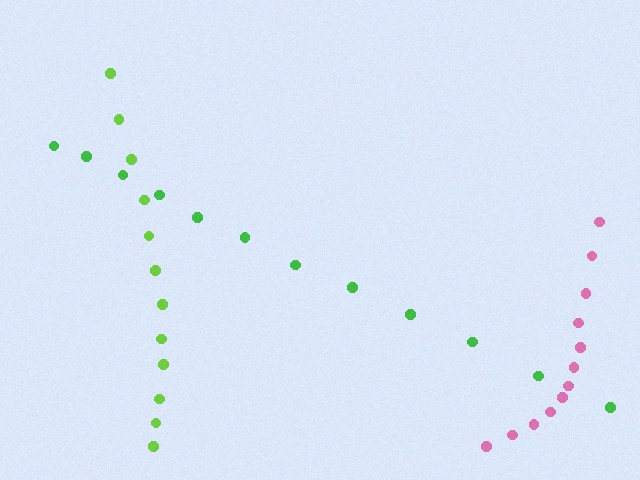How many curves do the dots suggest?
There are 3 distinct paths.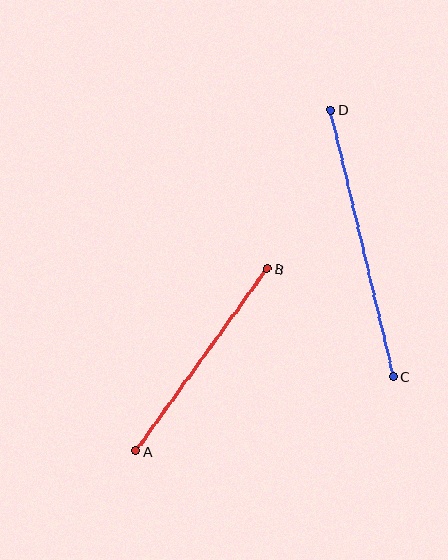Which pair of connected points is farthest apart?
Points C and D are farthest apart.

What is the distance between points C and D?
The distance is approximately 274 pixels.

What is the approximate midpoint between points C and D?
The midpoint is at approximately (362, 243) pixels.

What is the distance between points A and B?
The distance is approximately 225 pixels.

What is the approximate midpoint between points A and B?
The midpoint is at approximately (202, 360) pixels.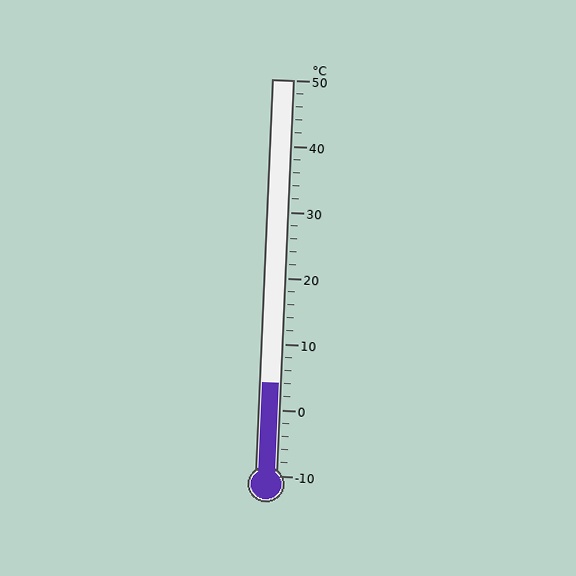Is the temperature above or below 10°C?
The temperature is below 10°C.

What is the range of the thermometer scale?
The thermometer scale ranges from -10°C to 50°C.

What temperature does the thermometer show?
The thermometer shows approximately 4°C.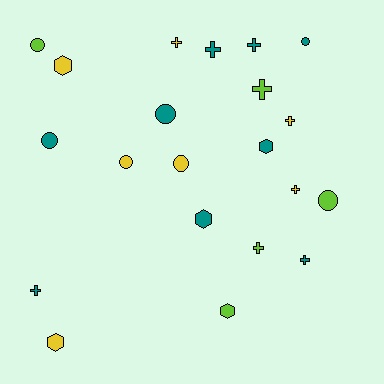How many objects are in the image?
There are 21 objects.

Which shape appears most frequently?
Cross, with 9 objects.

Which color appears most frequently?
Teal, with 9 objects.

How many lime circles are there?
There are 2 lime circles.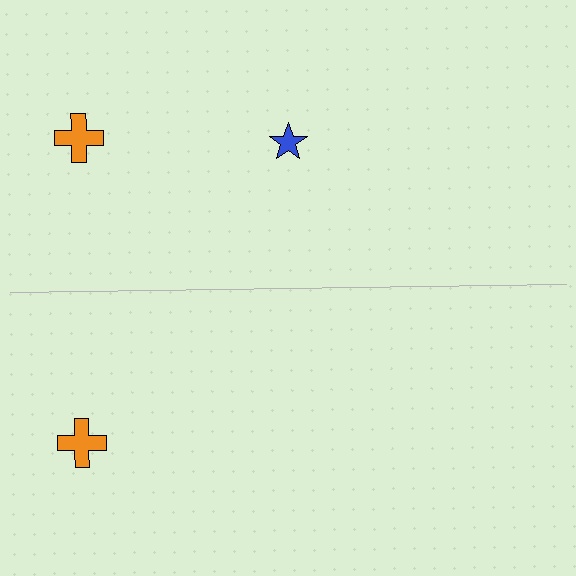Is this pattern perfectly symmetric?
No, the pattern is not perfectly symmetric. A blue star is missing from the bottom side.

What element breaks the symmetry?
A blue star is missing from the bottom side.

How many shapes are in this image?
There are 3 shapes in this image.